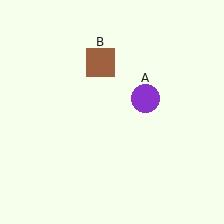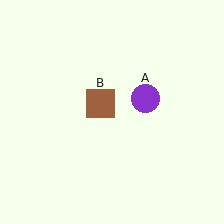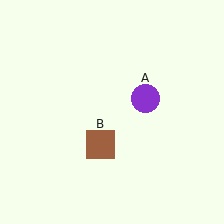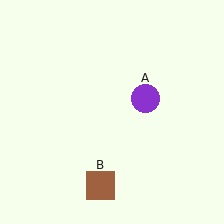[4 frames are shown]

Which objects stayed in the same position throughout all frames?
Purple circle (object A) remained stationary.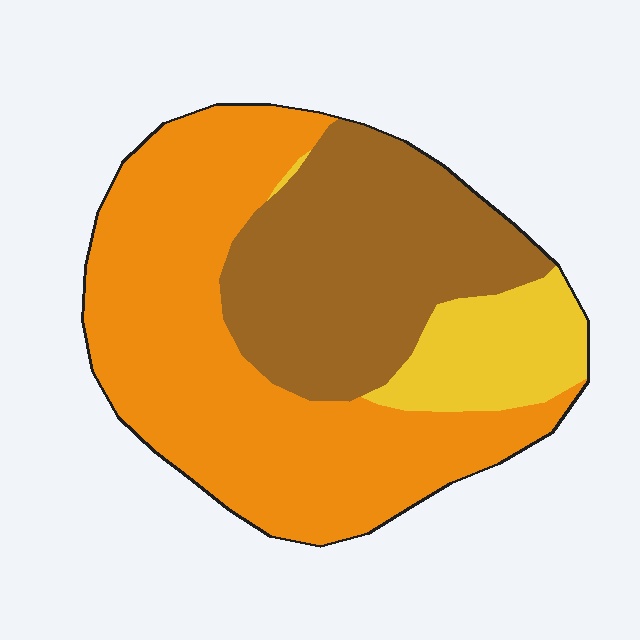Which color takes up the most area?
Orange, at roughly 55%.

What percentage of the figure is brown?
Brown takes up about one third (1/3) of the figure.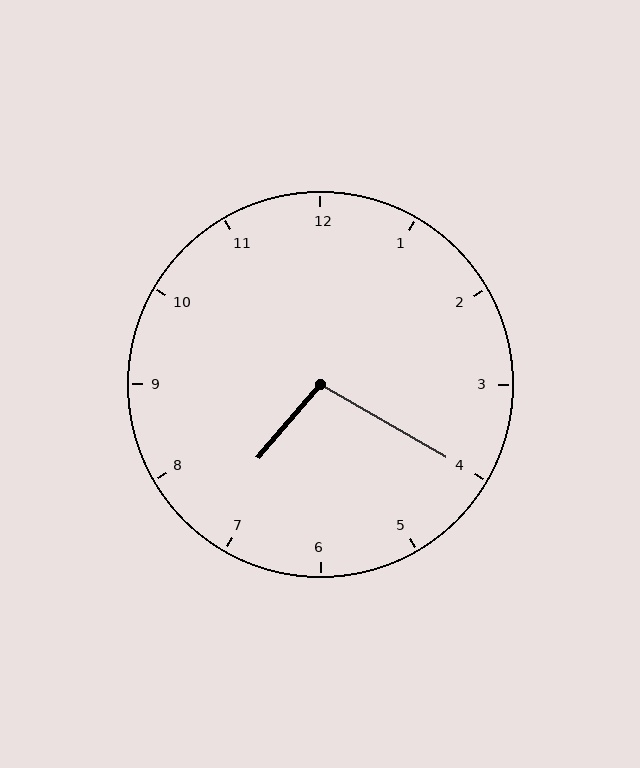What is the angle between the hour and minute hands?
Approximately 100 degrees.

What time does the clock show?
7:20.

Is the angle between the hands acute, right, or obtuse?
It is obtuse.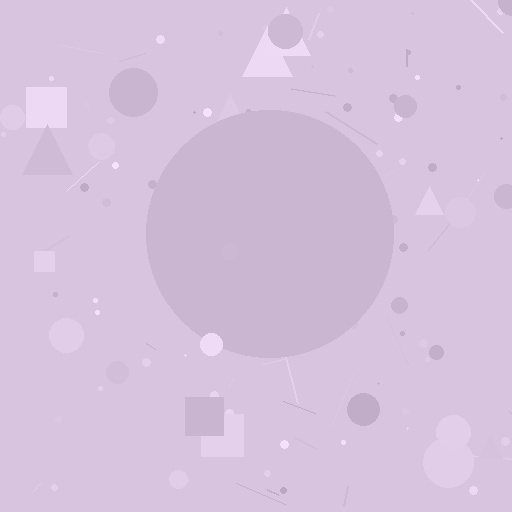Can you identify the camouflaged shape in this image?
The camouflaged shape is a circle.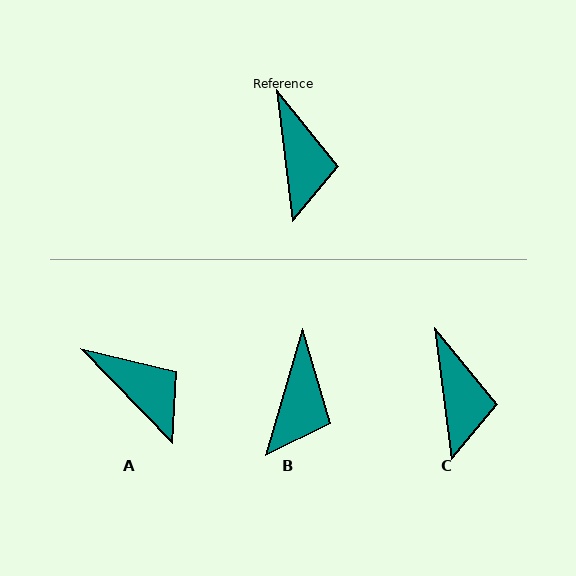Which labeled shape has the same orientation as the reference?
C.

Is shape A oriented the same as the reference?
No, it is off by about 37 degrees.